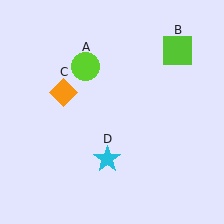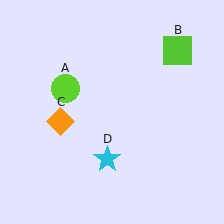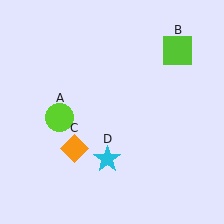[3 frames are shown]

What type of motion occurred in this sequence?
The lime circle (object A), orange diamond (object C) rotated counterclockwise around the center of the scene.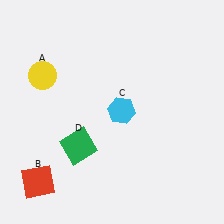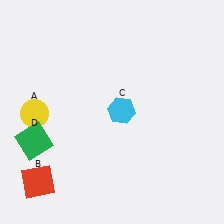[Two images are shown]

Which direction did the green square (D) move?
The green square (D) moved left.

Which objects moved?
The objects that moved are: the yellow circle (A), the green square (D).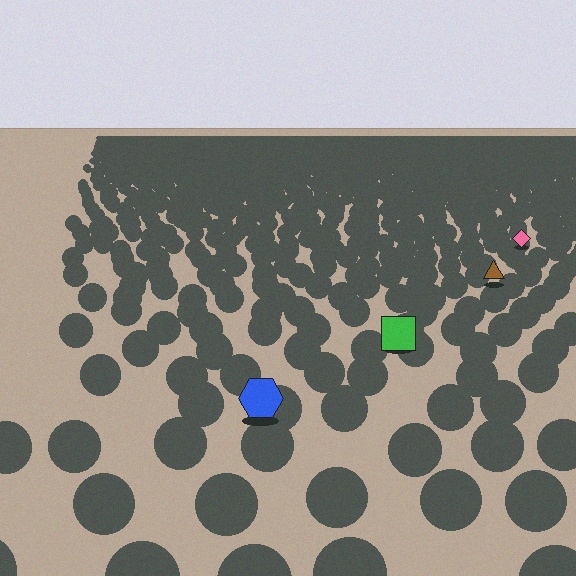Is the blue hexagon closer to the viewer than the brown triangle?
Yes. The blue hexagon is closer — you can tell from the texture gradient: the ground texture is coarser near it.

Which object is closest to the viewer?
The blue hexagon is closest. The texture marks near it are larger and more spread out.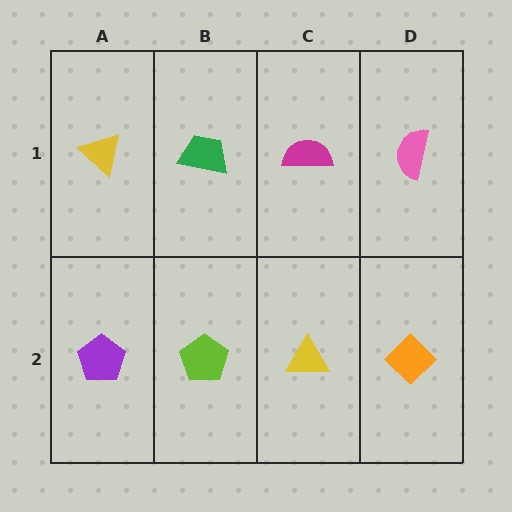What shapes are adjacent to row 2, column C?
A magenta semicircle (row 1, column C), a lime pentagon (row 2, column B), an orange diamond (row 2, column D).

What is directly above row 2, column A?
A yellow triangle.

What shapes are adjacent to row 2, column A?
A yellow triangle (row 1, column A), a lime pentagon (row 2, column B).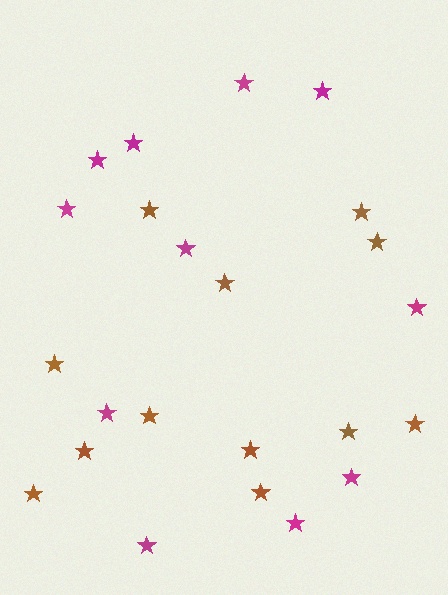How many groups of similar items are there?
There are 2 groups: one group of brown stars (12) and one group of magenta stars (11).